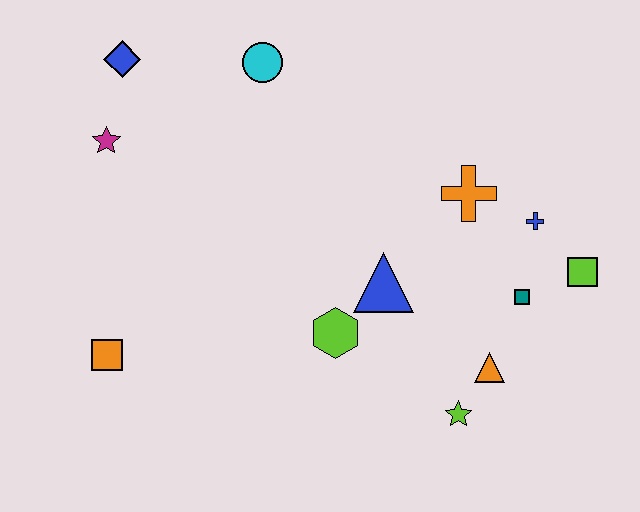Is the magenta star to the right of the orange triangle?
No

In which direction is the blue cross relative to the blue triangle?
The blue cross is to the right of the blue triangle.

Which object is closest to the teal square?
The lime square is closest to the teal square.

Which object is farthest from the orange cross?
The orange square is farthest from the orange cross.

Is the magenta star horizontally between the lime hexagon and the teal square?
No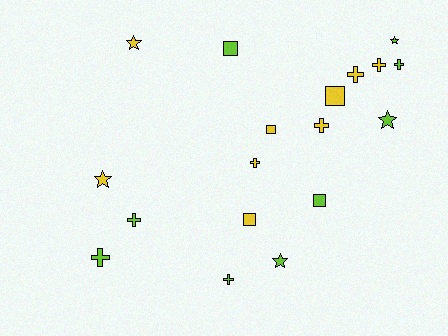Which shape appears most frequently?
Cross, with 8 objects.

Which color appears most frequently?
Yellow, with 9 objects.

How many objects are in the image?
There are 18 objects.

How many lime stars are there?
There are 3 lime stars.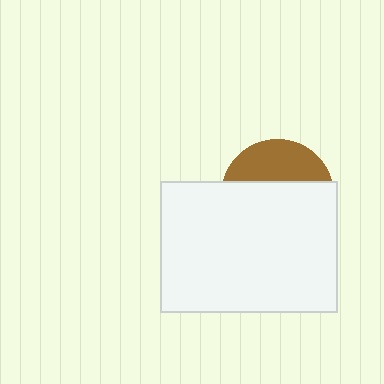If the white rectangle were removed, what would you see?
You would see the complete brown circle.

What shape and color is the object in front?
The object in front is a white rectangle.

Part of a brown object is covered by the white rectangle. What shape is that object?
It is a circle.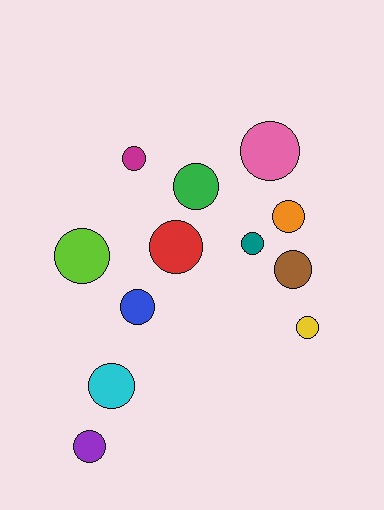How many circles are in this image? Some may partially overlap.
There are 12 circles.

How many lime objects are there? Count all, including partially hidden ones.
There is 1 lime object.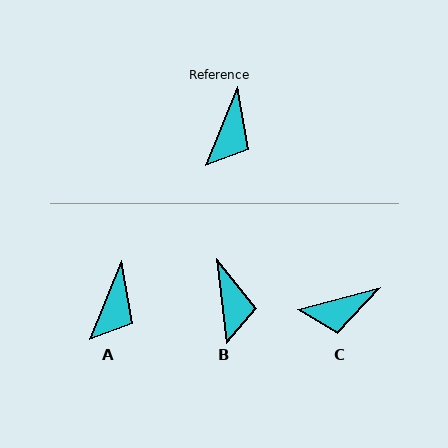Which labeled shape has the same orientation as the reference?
A.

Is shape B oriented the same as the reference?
No, it is off by about 29 degrees.